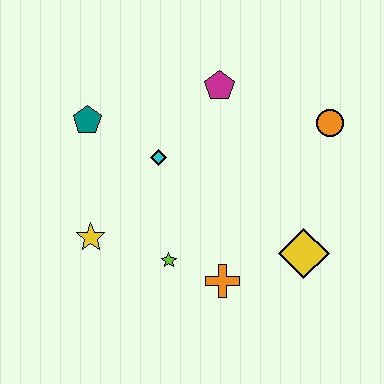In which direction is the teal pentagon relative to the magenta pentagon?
The teal pentagon is to the left of the magenta pentagon.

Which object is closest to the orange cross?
The lime star is closest to the orange cross.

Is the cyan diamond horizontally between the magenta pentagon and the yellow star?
Yes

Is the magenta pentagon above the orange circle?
Yes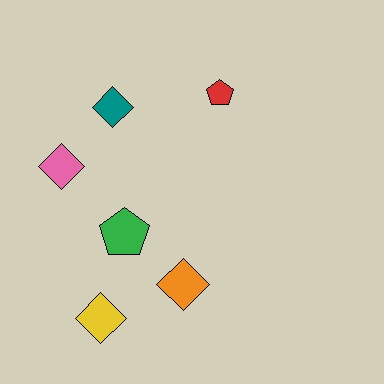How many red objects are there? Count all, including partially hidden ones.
There is 1 red object.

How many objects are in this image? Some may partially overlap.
There are 6 objects.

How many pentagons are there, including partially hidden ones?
There are 2 pentagons.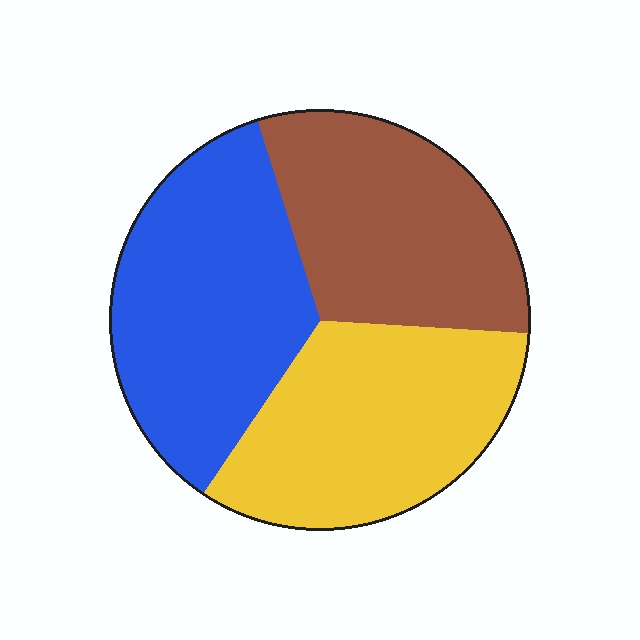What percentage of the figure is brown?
Brown takes up about one third (1/3) of the figure.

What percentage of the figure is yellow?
Yellow covers roughly 35% of the figure.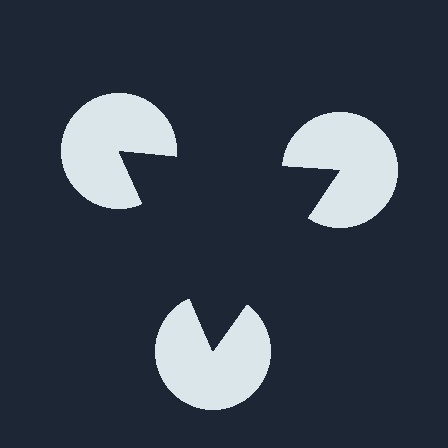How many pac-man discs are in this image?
There are 3 — one at each vertex of the illusory triangle.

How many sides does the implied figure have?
3 sides.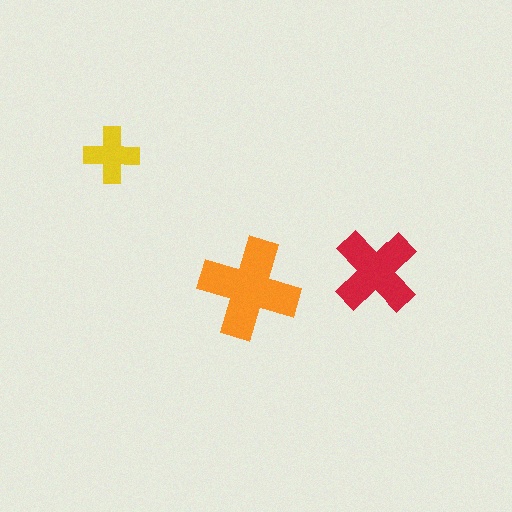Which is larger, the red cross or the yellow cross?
The red one.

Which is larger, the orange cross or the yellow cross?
The orange one.